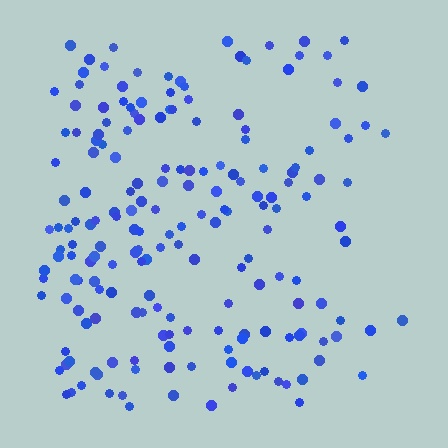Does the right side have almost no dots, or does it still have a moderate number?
Still a moderate number, just noticeably fewer than the left.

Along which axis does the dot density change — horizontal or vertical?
Horizontal.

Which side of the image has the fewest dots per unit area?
The right.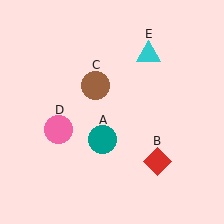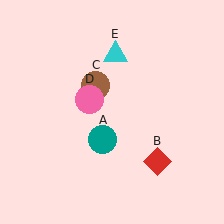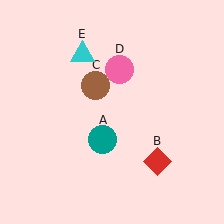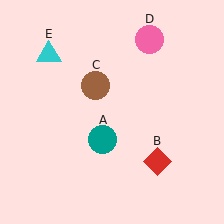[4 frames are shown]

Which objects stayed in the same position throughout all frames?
Teal circle (object A) and red diamond (object B) and brown circle (object C) remained stationary.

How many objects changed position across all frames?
2 objects changed position: pink circle (object D), cyan triangle (object E).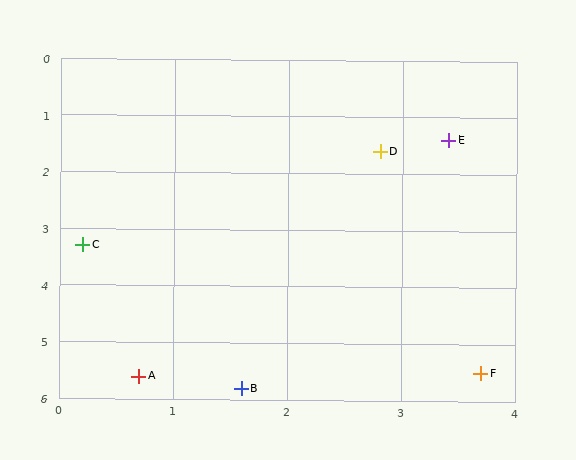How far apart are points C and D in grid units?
Points C and D are about 3.1 grid units apart.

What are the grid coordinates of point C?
Point C is at approximately (0.2, 3.3).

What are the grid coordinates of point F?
Point F is at approximately (3.7, 5.5).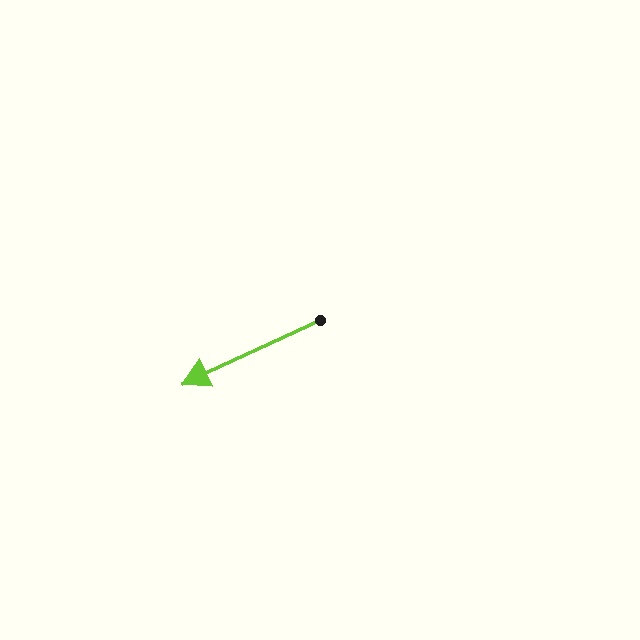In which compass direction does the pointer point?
Southwest.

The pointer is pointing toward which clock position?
Roughly 8 o'clock.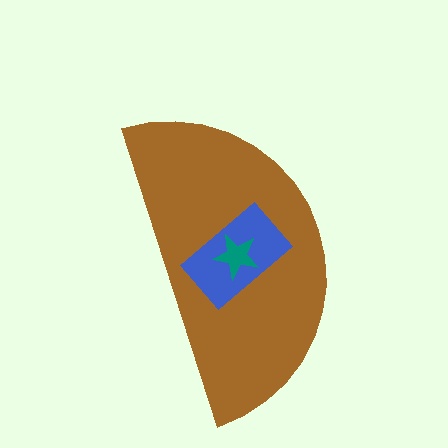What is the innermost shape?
The teal star.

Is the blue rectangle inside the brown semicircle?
Yes.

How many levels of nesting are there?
3.